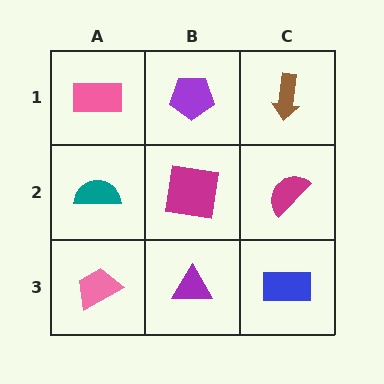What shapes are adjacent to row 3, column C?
A magenta semicircle (row 2, column C), a purple triangle (row 3, column B).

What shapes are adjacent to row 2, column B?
A purple pentagon (row 1, column B), a purple triangle (row 3, column B), a teal semicircle (row 2, column A), a magenta semicircle (row 2, column C).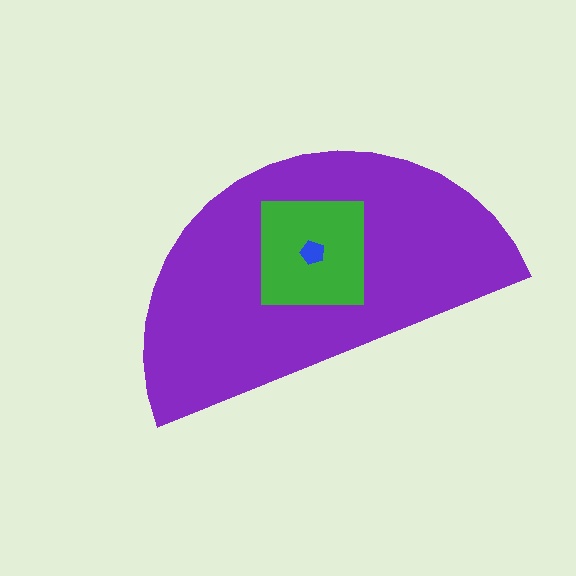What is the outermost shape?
The purple semicircle.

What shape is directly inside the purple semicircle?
The green square.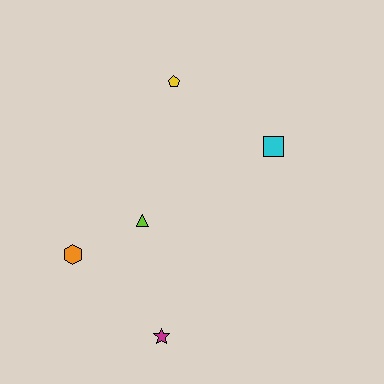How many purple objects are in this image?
There are no purple objects.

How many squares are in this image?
There is 1 square.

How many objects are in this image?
There are 5 objects.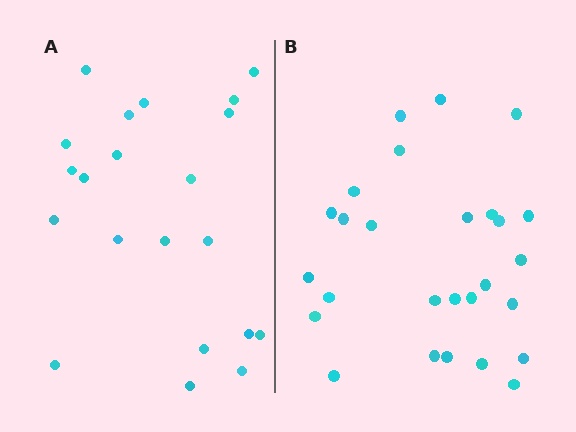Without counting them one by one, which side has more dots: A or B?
Region B (the right region) has more dots.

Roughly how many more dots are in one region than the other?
Region B has about 6 more dots than region A.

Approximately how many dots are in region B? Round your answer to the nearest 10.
About 30 dots. (The exact count is 27, which rounds to 30.)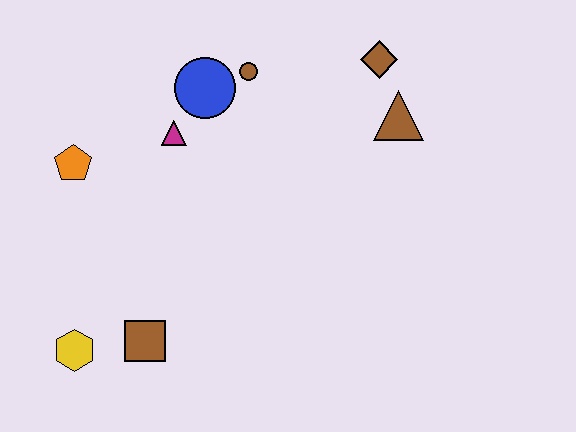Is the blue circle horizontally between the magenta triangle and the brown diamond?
Yes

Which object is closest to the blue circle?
The brown circle is closest to the blue circle.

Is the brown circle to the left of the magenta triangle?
No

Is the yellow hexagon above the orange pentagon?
No